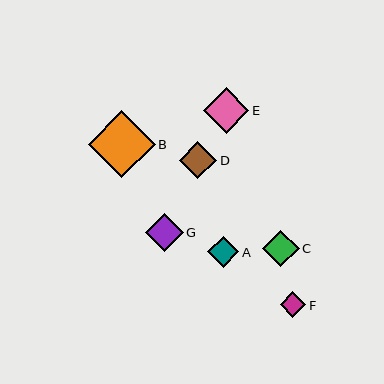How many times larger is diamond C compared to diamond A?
Diamond C is approximately 1.2 times the size of diamond A.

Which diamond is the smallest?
Diamond F is the smallest with a size of approximately 25 pixels.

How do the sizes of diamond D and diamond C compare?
Diamond D and diamond C are approximately the same size.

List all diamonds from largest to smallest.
From largest to smallest: B, E, G, D, C, A, F.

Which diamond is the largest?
Diamond B is the largest with a size of approximately 67 pixels.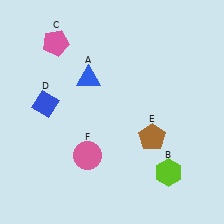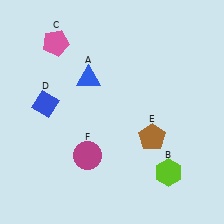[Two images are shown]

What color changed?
The circle (F) changed from pink in Image 1 to magenta in Image 2.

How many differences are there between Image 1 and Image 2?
There is 1 difference between the two images.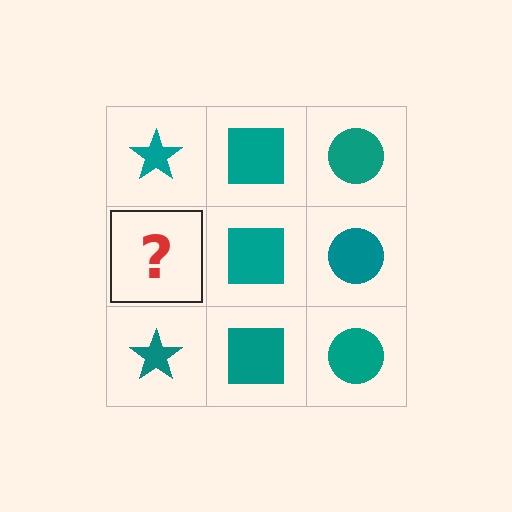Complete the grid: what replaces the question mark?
The question mark should be replaced with a teal star.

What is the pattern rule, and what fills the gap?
The rule is that each column has a consistent shape. The gap should be filled with a teal star.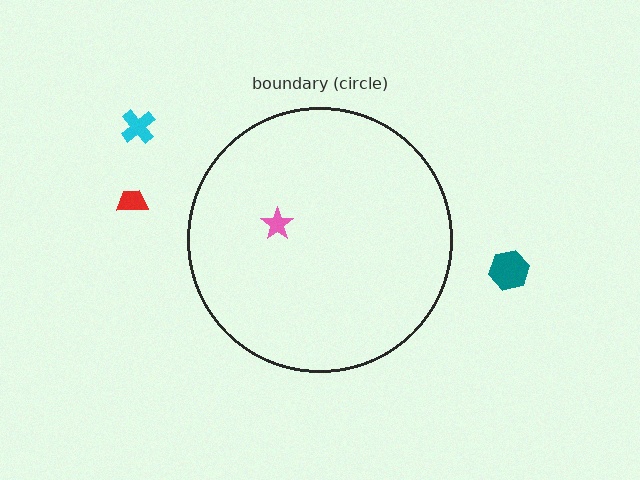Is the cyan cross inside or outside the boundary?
Outside.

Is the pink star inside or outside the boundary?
Inside.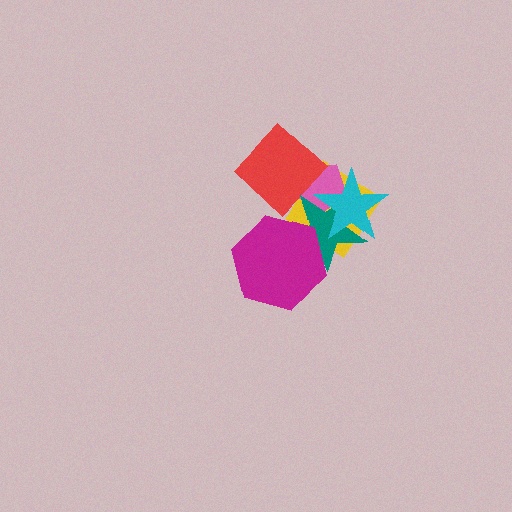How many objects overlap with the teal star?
5 objects overlap with the teal star.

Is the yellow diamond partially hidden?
Yes, it is partially covered by another shape.